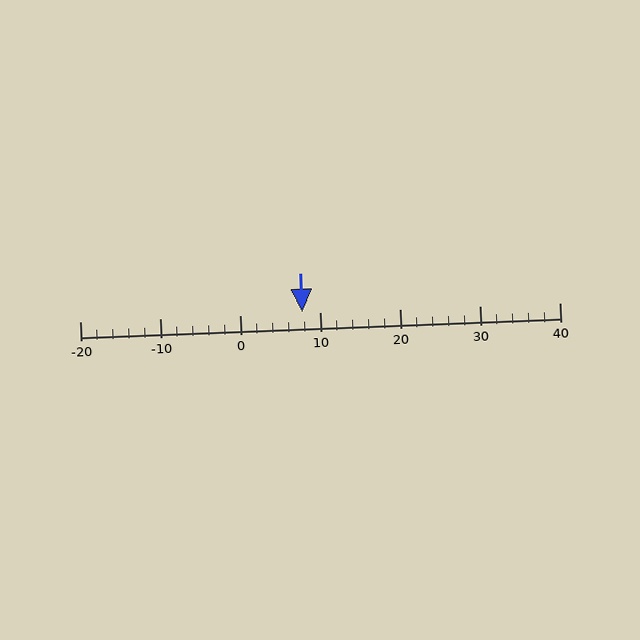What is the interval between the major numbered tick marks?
The major tick marks are spaced 10 units apart.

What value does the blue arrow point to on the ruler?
The blue arrow points to approximately 8.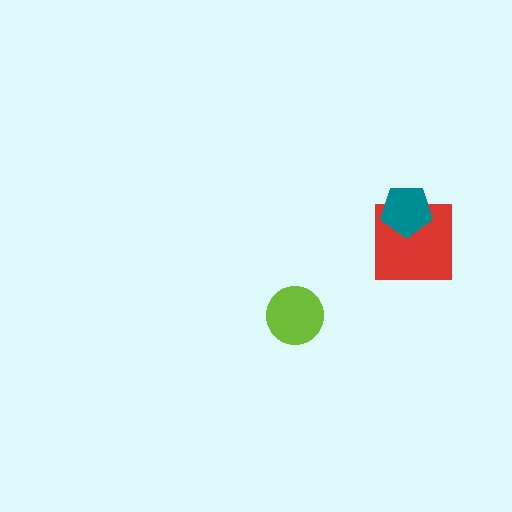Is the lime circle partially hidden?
No, no other shape covers it.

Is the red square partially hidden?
Yes, it is partially covered by another shape.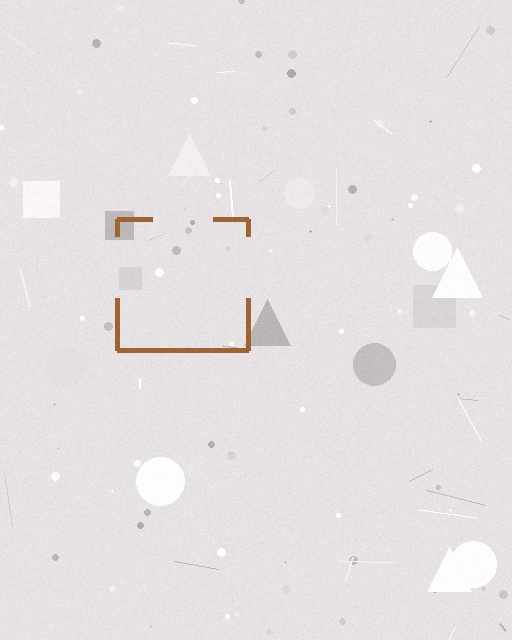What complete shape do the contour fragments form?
The contour fragments form a square.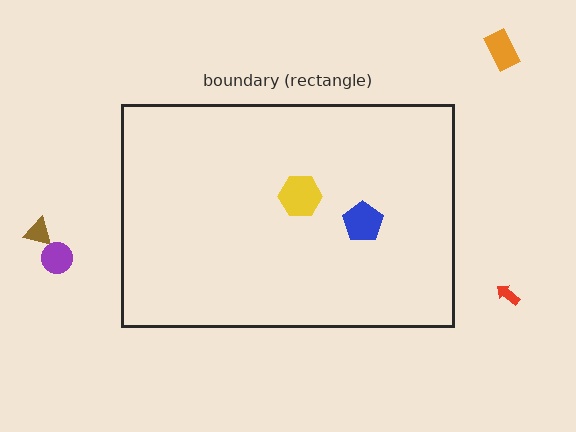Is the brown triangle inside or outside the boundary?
Outside.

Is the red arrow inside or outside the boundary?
Outside.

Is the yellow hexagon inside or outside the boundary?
Inside.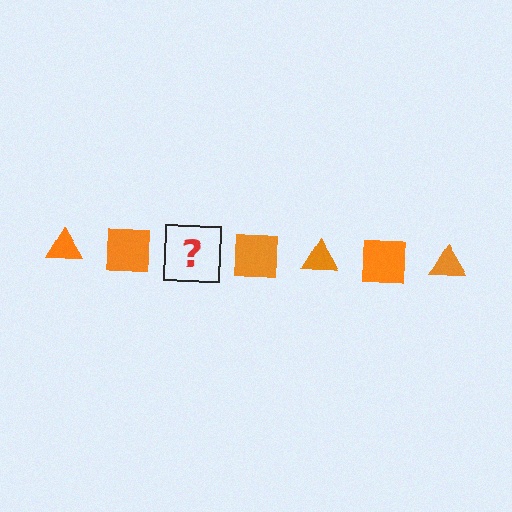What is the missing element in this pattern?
The missing element is an orange triangle.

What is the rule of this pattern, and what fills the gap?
The rule is that the pattern cycles through triangle, square shapes in orange. The gap should be filled with an orange triangle.